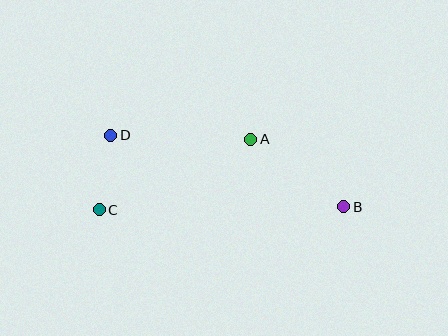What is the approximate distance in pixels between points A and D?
The distance between A and D is approximately 140 pixels.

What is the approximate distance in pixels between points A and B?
The distance between A and B is approximately 115 pixels.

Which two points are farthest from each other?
Points B and C are farthest from each other.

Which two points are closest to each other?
Points C and D are closest to each other.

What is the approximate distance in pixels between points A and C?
The distance between A and C is approximately 167 pixels.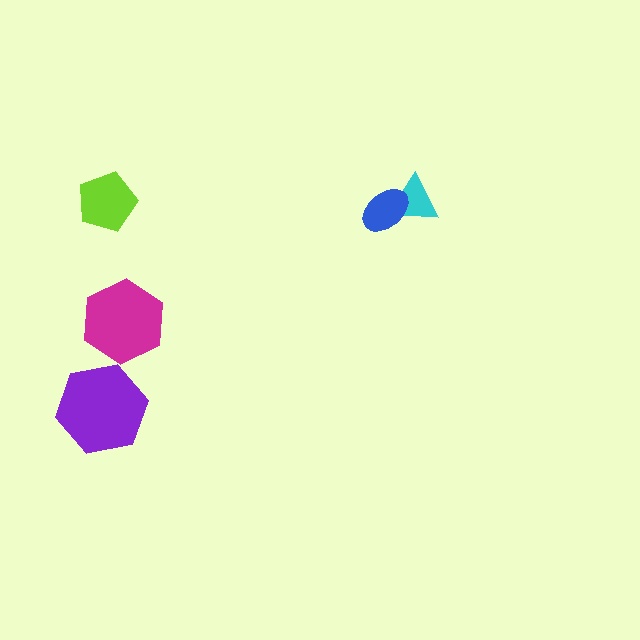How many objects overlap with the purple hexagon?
0 objects overlap with the purple hexagon.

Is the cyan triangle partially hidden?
Yes, it is partially covered by another shape.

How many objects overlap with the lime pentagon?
0 objects overlap with the lime pentagon.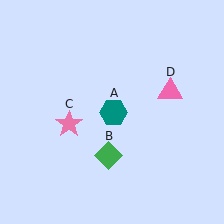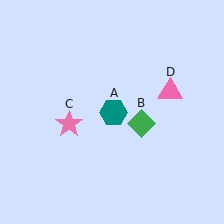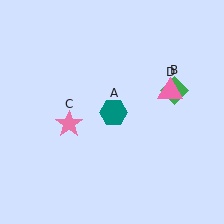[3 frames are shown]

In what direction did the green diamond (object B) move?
The green diamond (object B) moved up and to the right.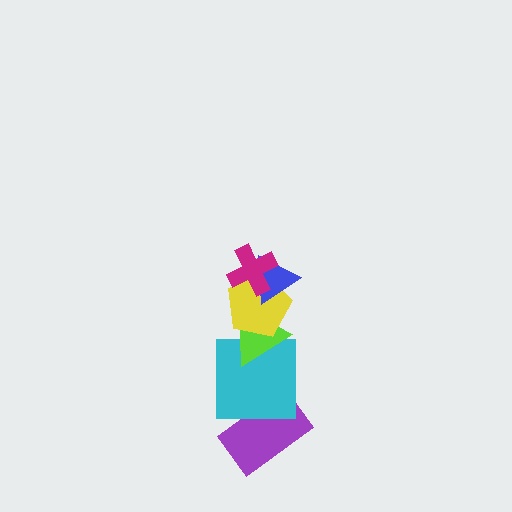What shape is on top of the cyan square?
The lime triangle is on top of the cyan square.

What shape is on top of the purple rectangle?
The cyan square is on top of the purple rectangle.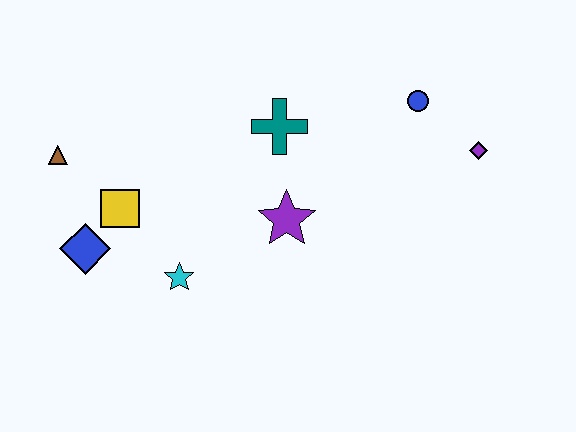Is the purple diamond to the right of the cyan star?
Yes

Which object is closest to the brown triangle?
The yellow square is closest to the brown triangle.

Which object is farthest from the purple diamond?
The brown triangle is farthest from the purple diamond.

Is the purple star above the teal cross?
No